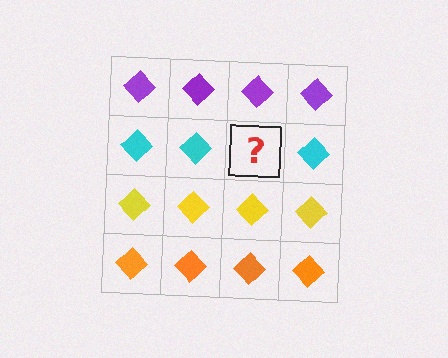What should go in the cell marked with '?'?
The missing cell should contain a cyan diamond.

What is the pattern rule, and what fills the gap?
The rule is that each row has a consistent color. The gap should be filled with a cyan diamond.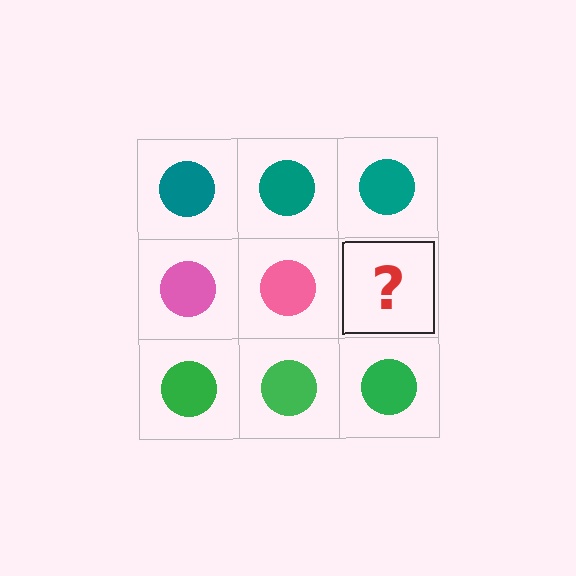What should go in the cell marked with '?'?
The missing cell should contain a pink circle.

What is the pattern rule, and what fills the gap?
The rule is that each row has a consistent color. The gap should be filled with a pink circle.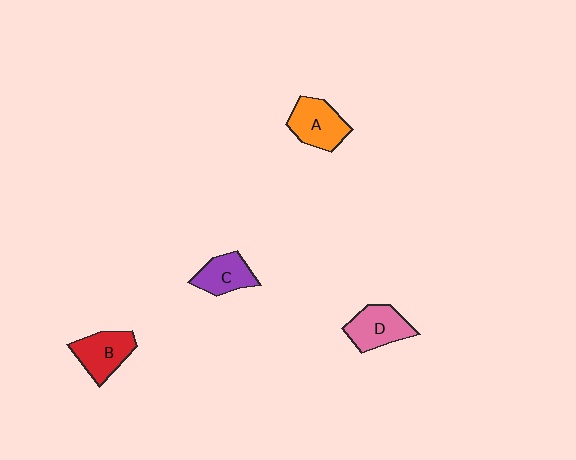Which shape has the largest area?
Shape A (orange).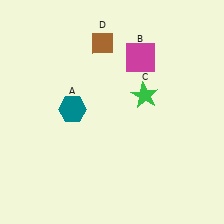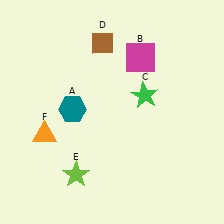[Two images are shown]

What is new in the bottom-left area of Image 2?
An orange triangle (F) was added in the bottom-left area of Image 2.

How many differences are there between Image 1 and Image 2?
There are 2 differences between the two images.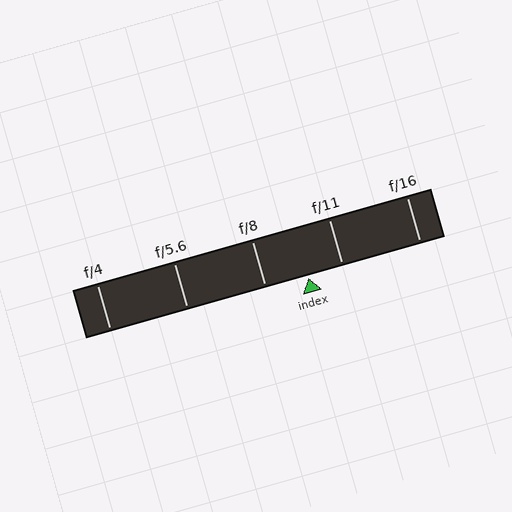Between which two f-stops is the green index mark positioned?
The index mark is between f/8 and f/11.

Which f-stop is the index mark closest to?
The index mark is closest to f/11.